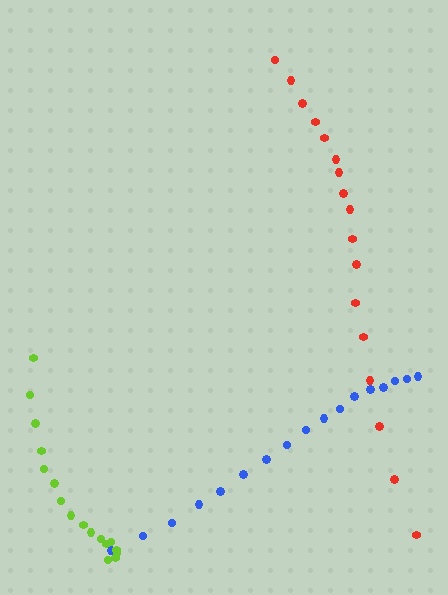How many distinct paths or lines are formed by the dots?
There are 3 distinct paths.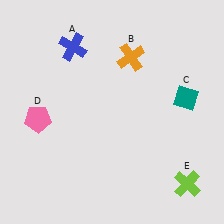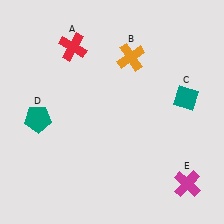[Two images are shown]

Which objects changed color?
A changed from blue to red. D changed from pink to teal. E changed from lime to magenta.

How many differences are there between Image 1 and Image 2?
There are 3 differences between the two images.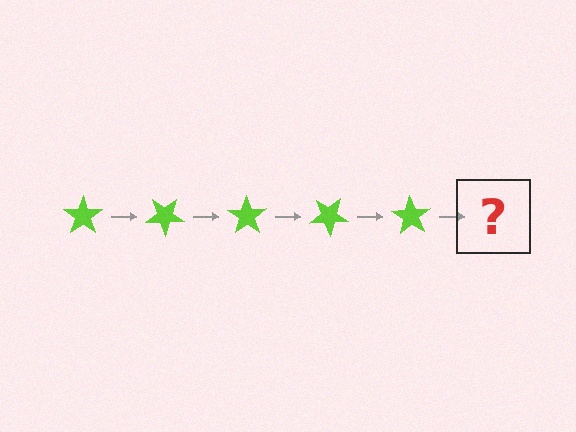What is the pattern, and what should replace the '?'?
The pattern is that the star rotates 35 degrees each step. The '?' should be a lime star rotated 175 degrees.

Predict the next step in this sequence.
The next step is a lime star rotated 175 degrees.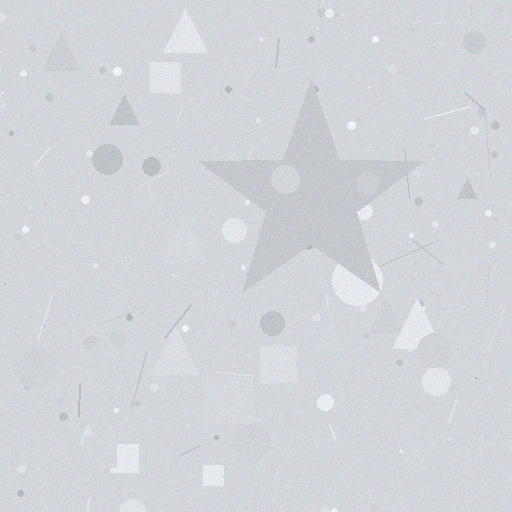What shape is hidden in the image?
A star is hidden in the image.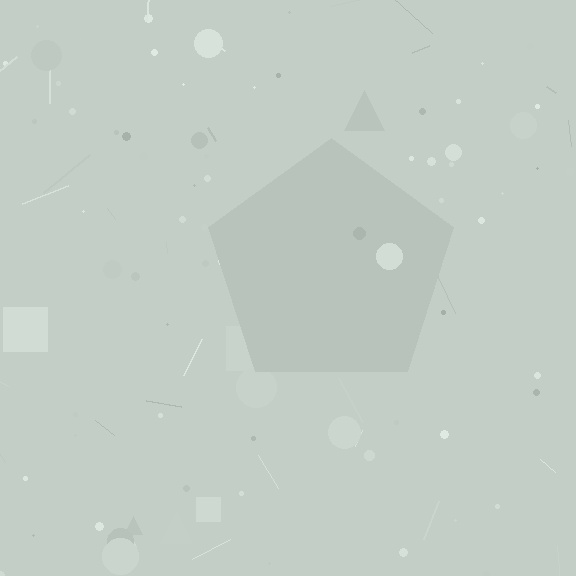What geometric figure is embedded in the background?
A pentagon is embedded in the background.